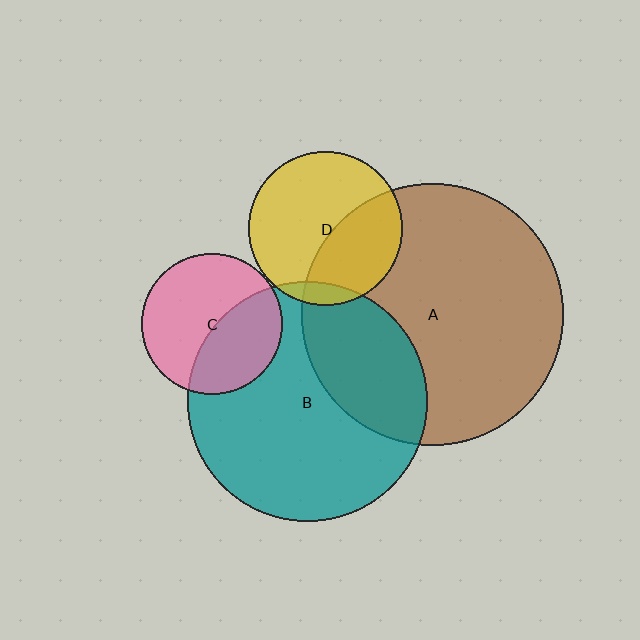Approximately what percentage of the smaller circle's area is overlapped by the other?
Approximately 40%.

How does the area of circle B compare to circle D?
Approximately 2.4 times.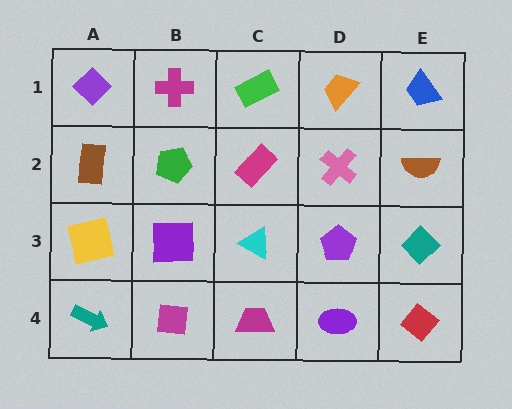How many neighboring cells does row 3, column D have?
4.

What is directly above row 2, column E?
A blue trapezoid.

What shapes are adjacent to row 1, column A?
A brown rectangle (row 2, column A), a magenta cross (row 1, column B).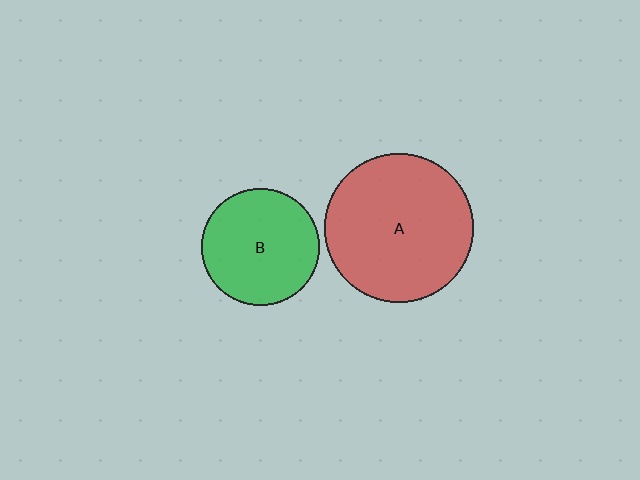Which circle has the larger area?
Circle A (red).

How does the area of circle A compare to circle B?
Approximately 1.6 times.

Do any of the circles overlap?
No, none of the circles overlap.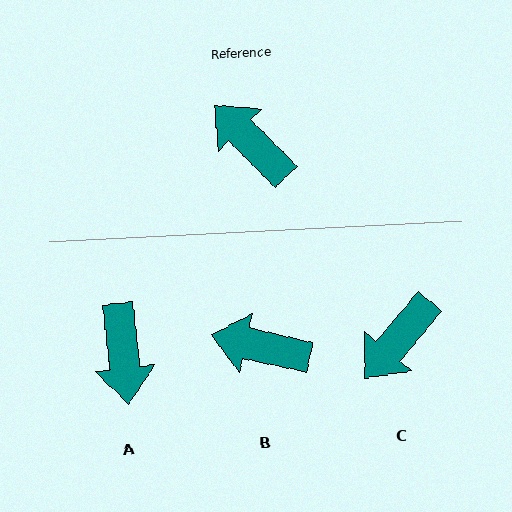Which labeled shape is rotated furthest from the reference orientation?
A, about 142 degrees away.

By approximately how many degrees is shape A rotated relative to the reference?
Approximately 142 degrees counter-clockwise.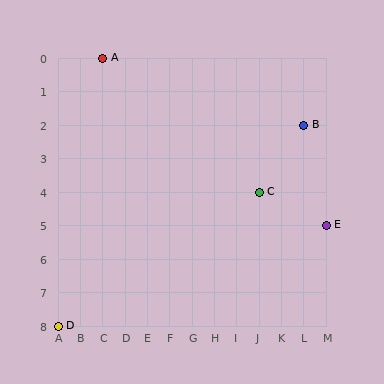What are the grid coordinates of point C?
Point C is at grid coordinates (J, 4).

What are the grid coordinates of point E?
Point E is at grid coordinates (M, 5).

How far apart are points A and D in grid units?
Points A and D are 2 columns and 8 rows apart (about 8.2 grid units diagonally).